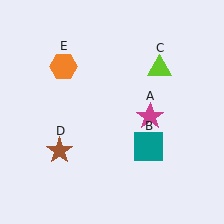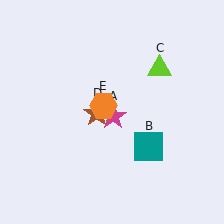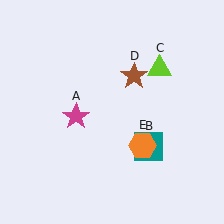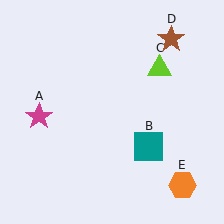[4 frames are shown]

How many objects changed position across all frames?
3 objects changed position: magenta star (object A), brown star (object D), orange hexagon (object E).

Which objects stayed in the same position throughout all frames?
Teal square (object B) and lime triangle (object C) remained stationary.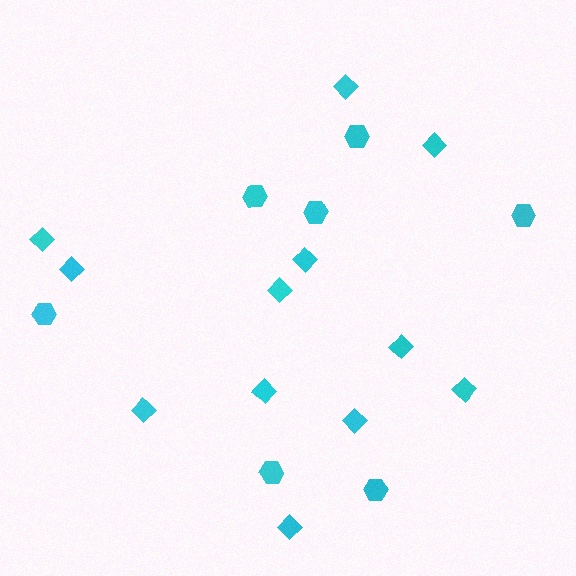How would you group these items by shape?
There are 2 groups: one group of diamonds (12) and one group of hexagons (7).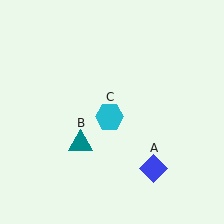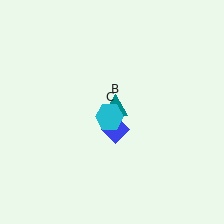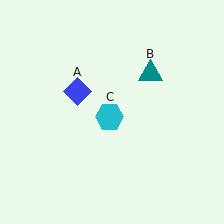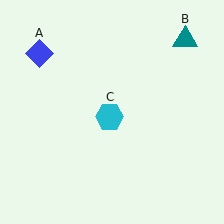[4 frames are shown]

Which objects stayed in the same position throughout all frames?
Cyan hexagon (object C) remained stationary.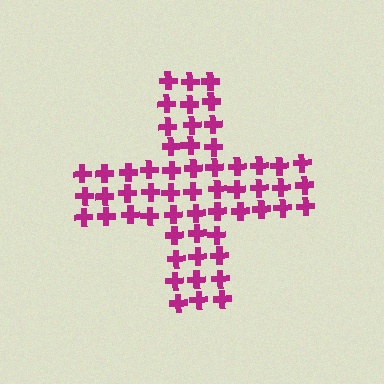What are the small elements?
The small elements are crosses.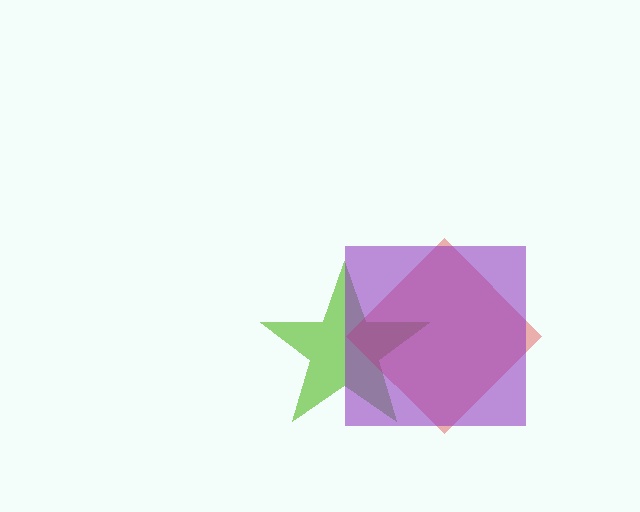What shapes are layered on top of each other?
The layered shapes are: a lime star, a red diamond, a purple square.